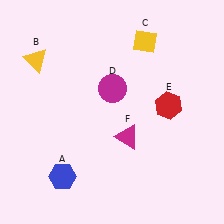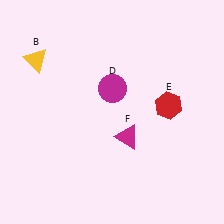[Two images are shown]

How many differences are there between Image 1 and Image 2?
There are 2 differences between the two images.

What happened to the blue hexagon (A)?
The blue hexagon (A) was removed in Image 2. It was in the bottom-left area of Image 1.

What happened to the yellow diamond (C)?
The yellow diamond (C) was removed in Image 2. It was in the top-right area of Image 1.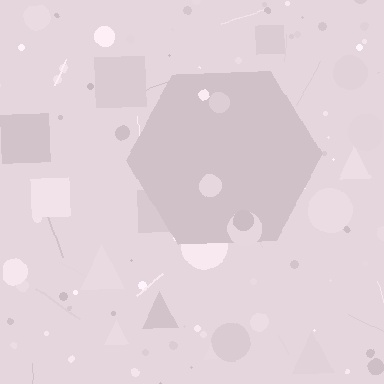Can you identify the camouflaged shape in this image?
The camouflaged shape is a hexagon.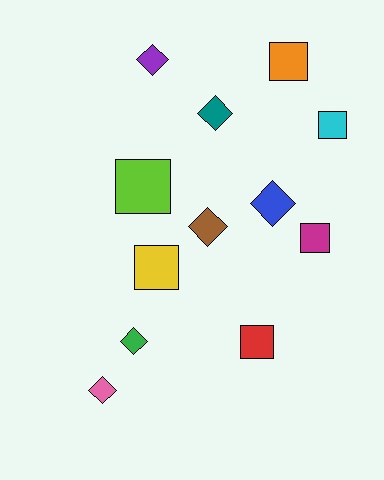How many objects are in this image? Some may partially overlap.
There are 12 objects.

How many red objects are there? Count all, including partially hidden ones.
There is 1 red object.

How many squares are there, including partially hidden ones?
There are 6 squares.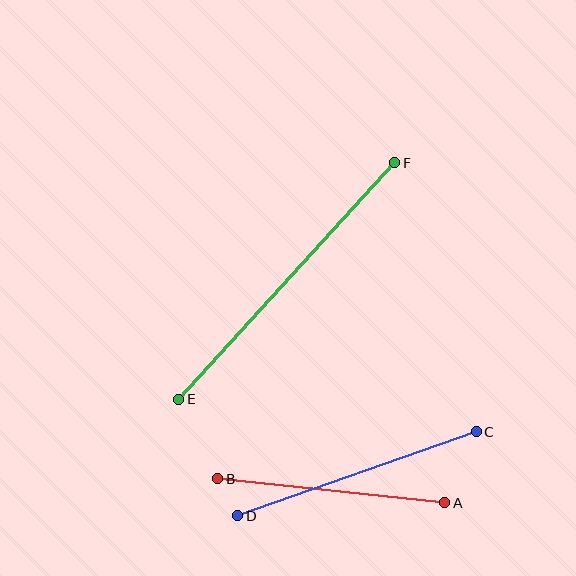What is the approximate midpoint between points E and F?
The midpoint is at approximately (287, 281) pixels.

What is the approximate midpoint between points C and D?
The midpoint is at approximately (357, 474) pixels.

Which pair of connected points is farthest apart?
Points E and F are farthest apart.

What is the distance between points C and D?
The distance is approximately 253 pixels.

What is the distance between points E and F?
The distance is approximately 320 pixels.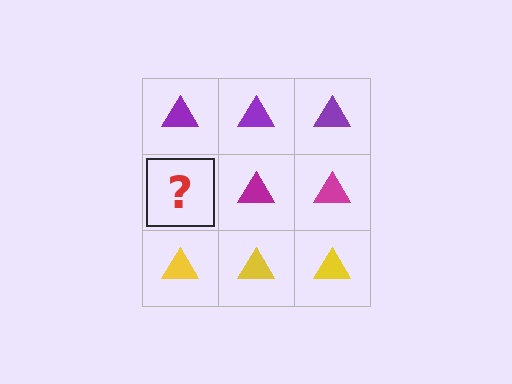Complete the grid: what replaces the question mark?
The question mark should be replaced with a magenta triangle.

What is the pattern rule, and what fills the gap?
The rule is that each row has a consistent color. The gap should be filled with a magenta triangle.